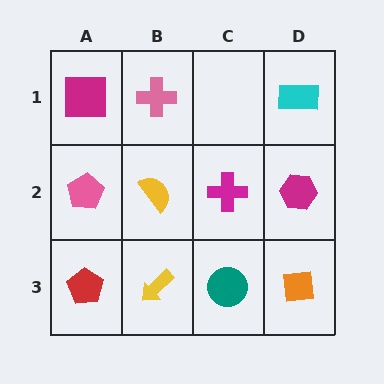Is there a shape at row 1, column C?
No, that cell is empty.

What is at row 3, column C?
A teal circle.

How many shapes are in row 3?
4 shapes.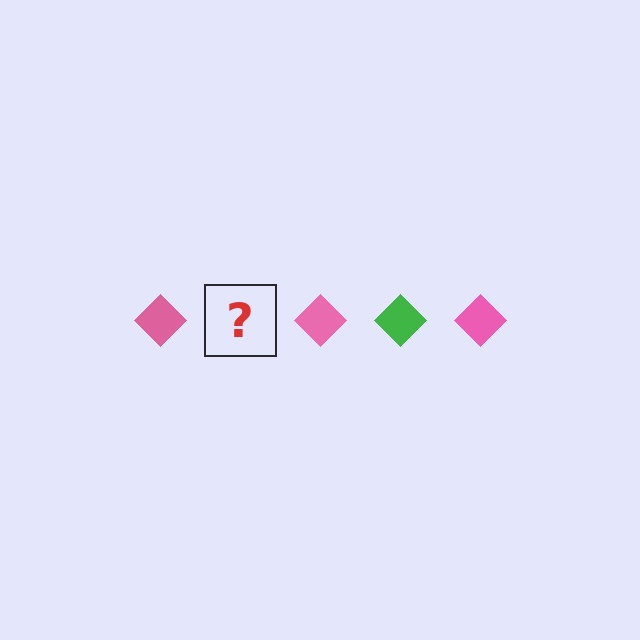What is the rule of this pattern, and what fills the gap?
The rule is that the pattern cycles through pink, green diamonds. The gap should be filled with a green diamond.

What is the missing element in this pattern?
The missing element is a green diamond.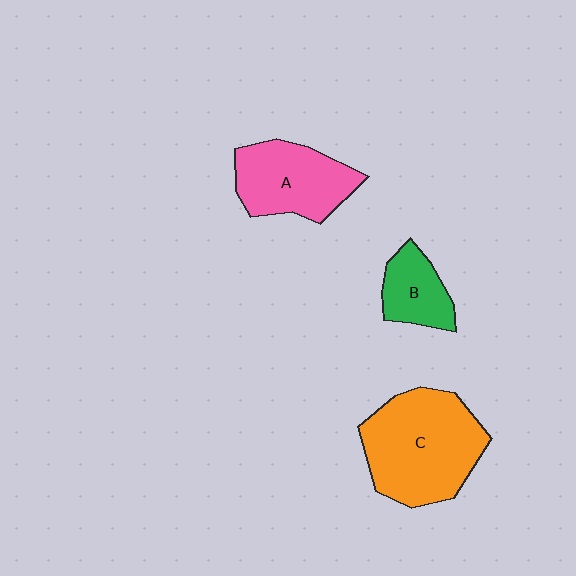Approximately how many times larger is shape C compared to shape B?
Approximately 2.5 times.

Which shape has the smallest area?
Shape B (green).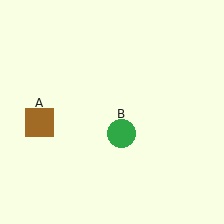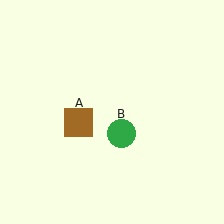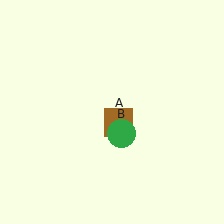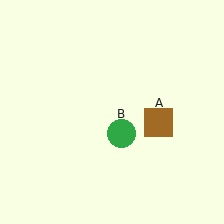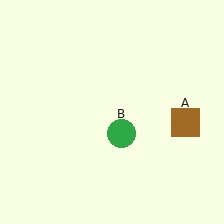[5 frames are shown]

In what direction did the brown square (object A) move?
The brown square (object A) moved right.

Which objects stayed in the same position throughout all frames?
Green circle (object B) remained stationary.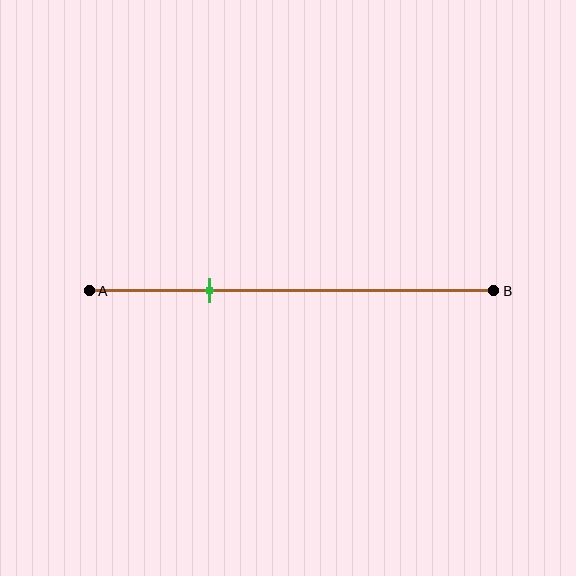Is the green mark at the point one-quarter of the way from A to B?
No, the mark is at about 30% from A, not at the 25% one-quarter point.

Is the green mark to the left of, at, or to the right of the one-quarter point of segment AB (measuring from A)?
The green mark is to the right of the one-quarter point of segment AB.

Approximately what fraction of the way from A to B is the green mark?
The green mark is approximately 30% of the way from A to B.